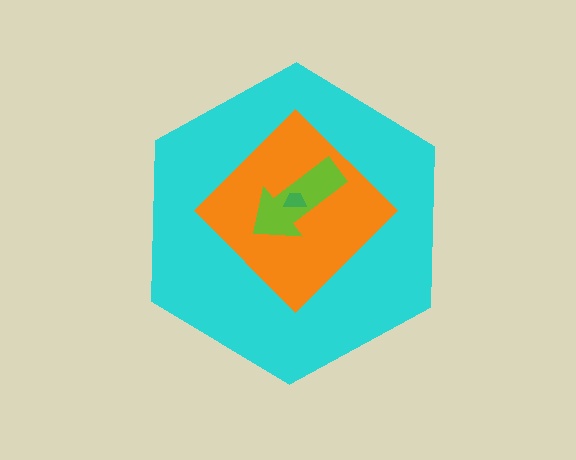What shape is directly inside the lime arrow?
The green trapezoid.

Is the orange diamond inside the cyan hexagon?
Yes.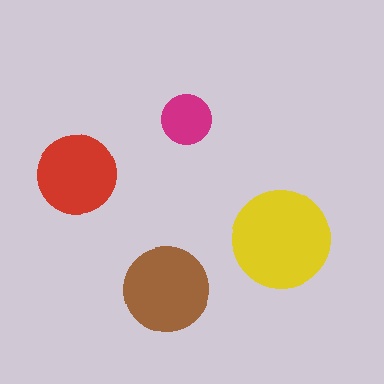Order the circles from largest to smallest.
the yellow one, the brown one, the red one, the magenta one.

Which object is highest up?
The magenta circle is topmost.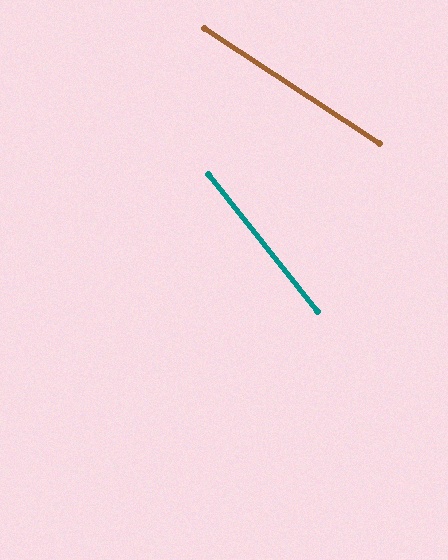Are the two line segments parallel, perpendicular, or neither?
Neither parallel nor perpendicular — they differ by about 18°.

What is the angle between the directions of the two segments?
Approximately 18 degrees.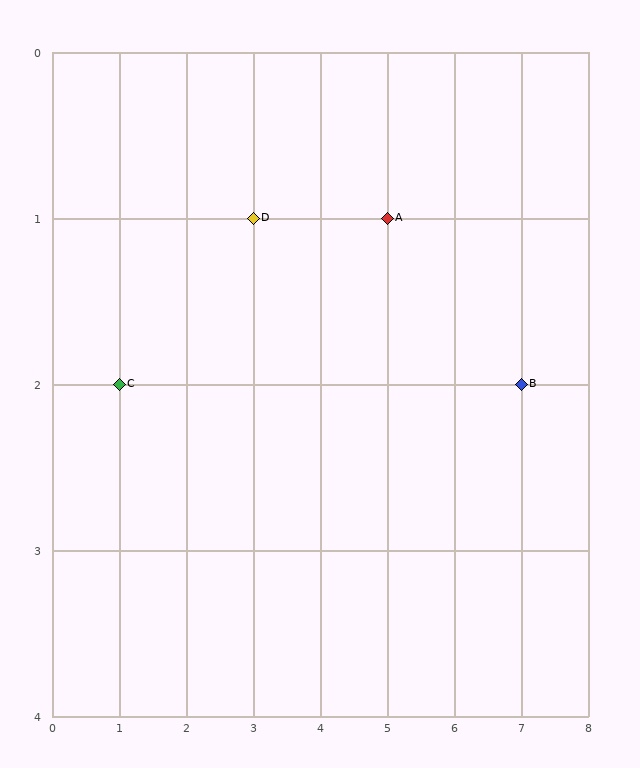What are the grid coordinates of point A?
Point A is at grid coordinates (5, 1).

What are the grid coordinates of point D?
Point D is at grid coordinates (3, 1).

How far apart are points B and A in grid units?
Points B and A are 2 columns and 1 row apart (about 2.2 grid units diagonally).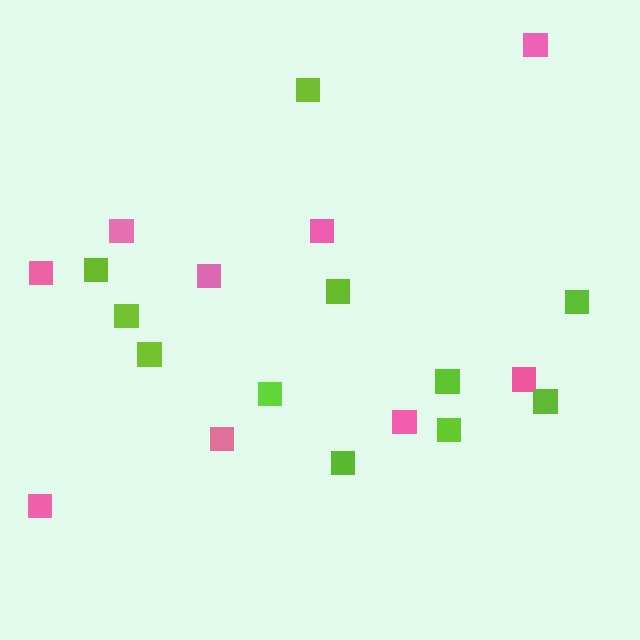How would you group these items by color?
There are 2 groups: one group of pink squares (9) and one group of lime squares (11).